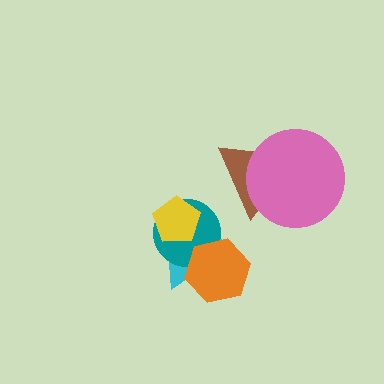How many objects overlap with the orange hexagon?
2 objects overlap with the orange hexagon.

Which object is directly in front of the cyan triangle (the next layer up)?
The teal circle is directly in front of the cyan triangle.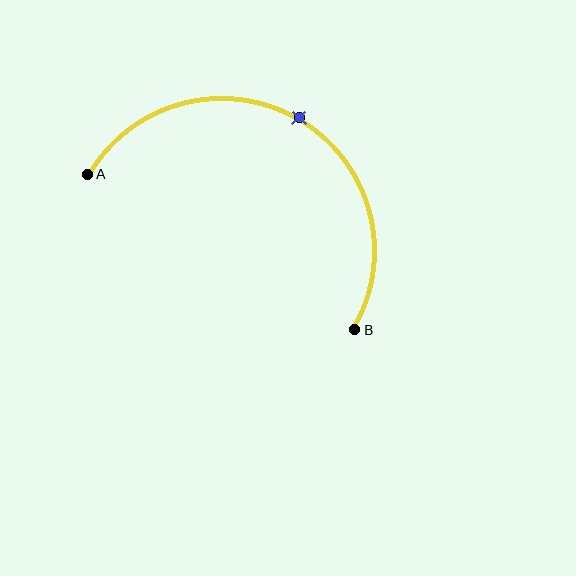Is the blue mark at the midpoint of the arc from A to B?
Yes. The blue mark lies on the arc at equal arc-length from both A and B — it is the arc midpoint.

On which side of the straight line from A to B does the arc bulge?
The arc bulges above the straight line connecting A and B.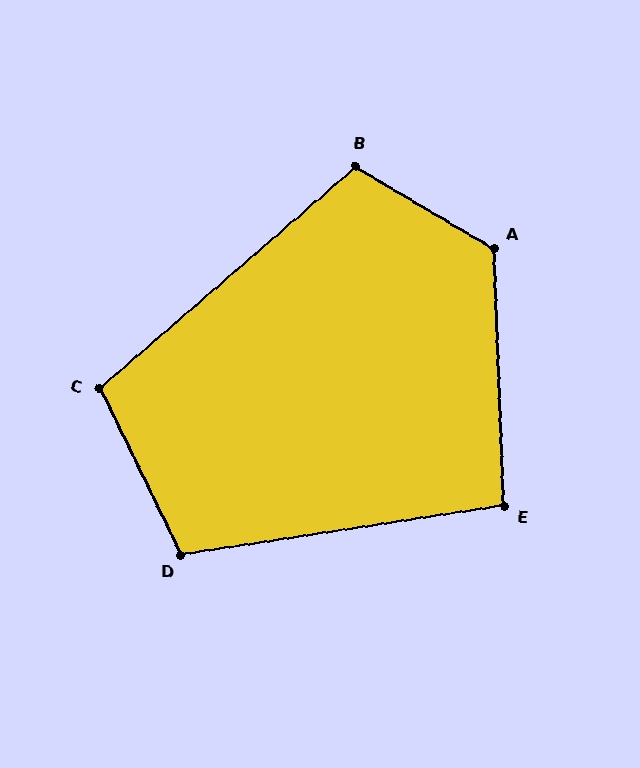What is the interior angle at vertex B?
Approximately 109 degrees (obtuse).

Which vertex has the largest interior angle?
A, at approximately 123 degrees.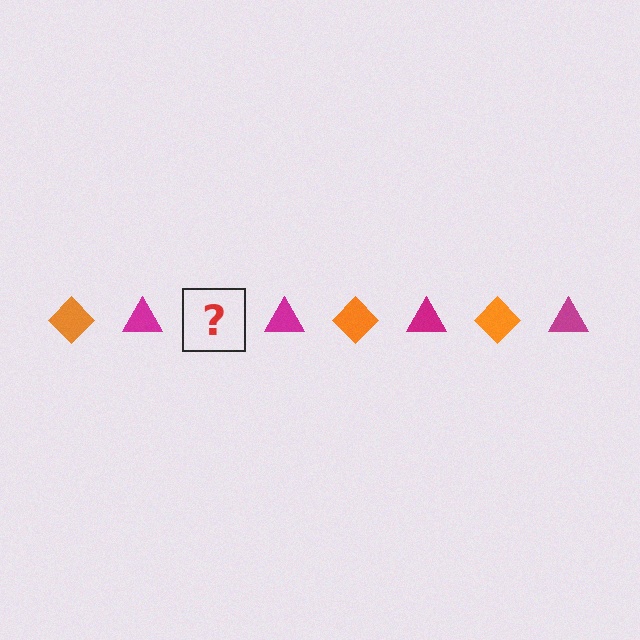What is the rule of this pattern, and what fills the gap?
The rule is that the pattern alternates between orange diamond and magenta triangle. The gap should be filled with an orange diamond.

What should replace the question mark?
The question mark should be replaced with an orange diamond.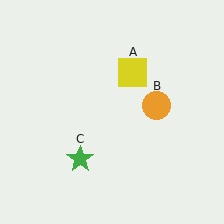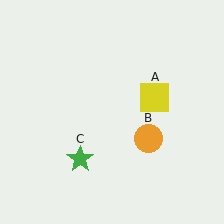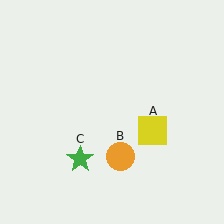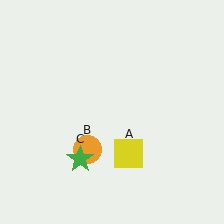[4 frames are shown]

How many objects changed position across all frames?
2 objects changed position: yellow square (object A), orange circle (object B).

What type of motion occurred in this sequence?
The yellow square (object A), orange circle (object B) rotated clockwise around the center of the scene.